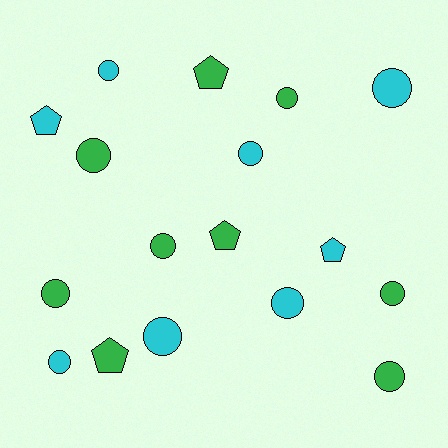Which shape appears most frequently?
Circle, with 12 objects.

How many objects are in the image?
There are 17 objects.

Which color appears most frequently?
Green, with 9 objects.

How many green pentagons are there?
There are 3 green pentagons.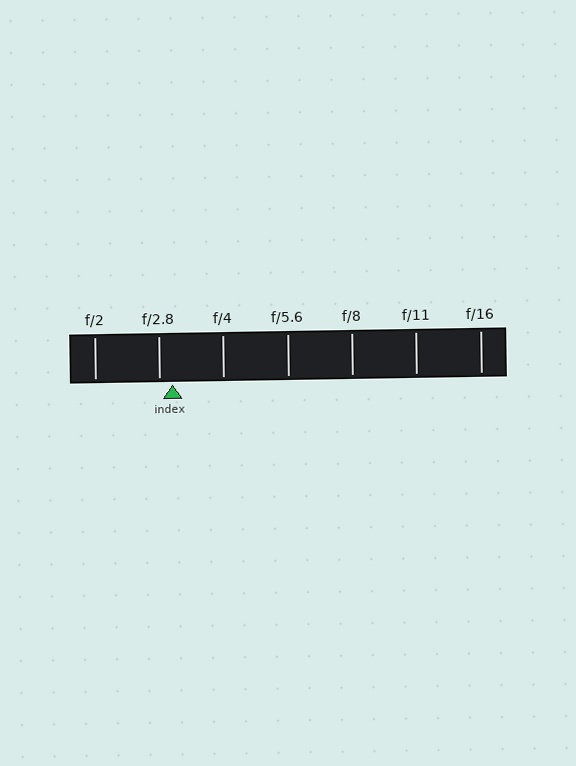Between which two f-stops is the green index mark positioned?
The index mark is between f/2.8 and f/4.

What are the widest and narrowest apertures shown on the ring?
The widest aperture shown is f/2 and the narrowest is f/16.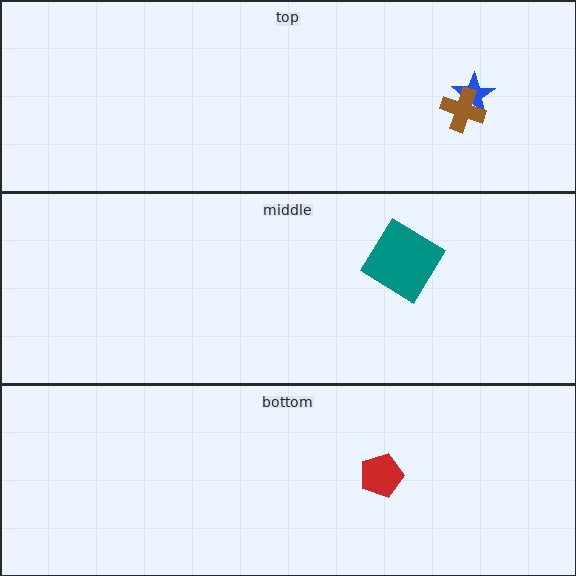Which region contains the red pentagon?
The bottom region.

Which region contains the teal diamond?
The middle region.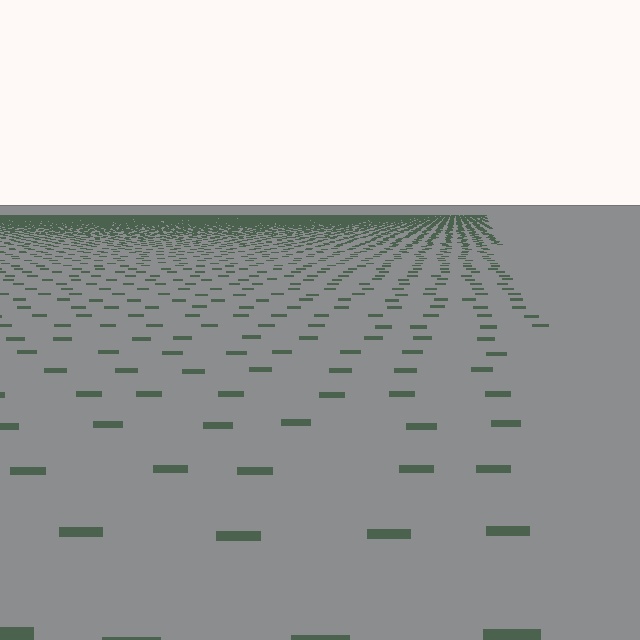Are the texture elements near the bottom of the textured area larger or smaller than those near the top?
Larger. Near the bottom, elements are closer to the viewer and appear at a bigger on-screen size.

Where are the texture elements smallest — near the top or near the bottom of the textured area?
Near the top.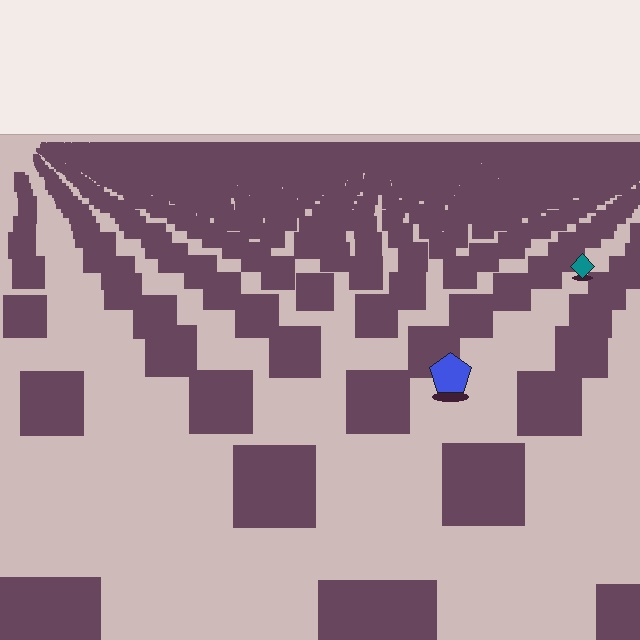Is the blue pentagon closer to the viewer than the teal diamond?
Yes. The blue pentagon is closer — you can tell from the texture gradient: the ground texture is coarser near it.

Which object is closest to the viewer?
The blue pentagon is closest. The texture marks near it are larger and more spread out.